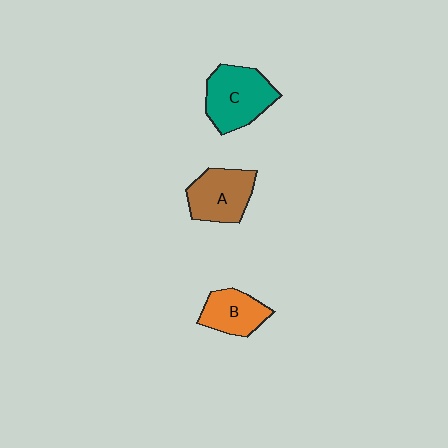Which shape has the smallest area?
Shape B (orange).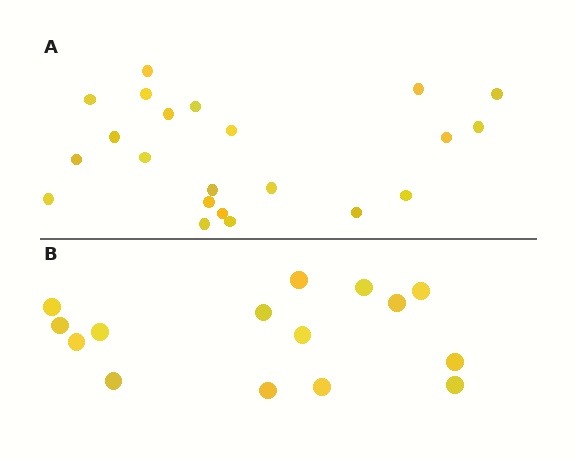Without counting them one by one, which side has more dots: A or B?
Region A (the top region) has more dots.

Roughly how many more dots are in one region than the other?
Region A has roughly 8 or so more dots than region B.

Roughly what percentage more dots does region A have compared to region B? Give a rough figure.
About 45% more.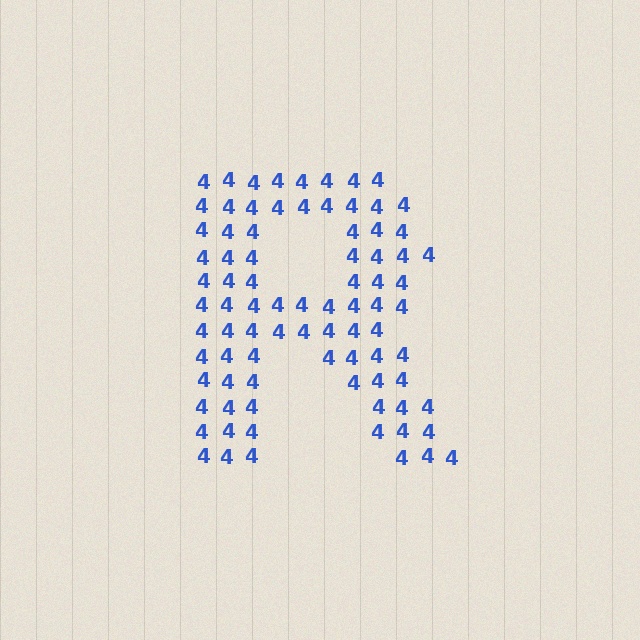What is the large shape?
The large shape is the letter R.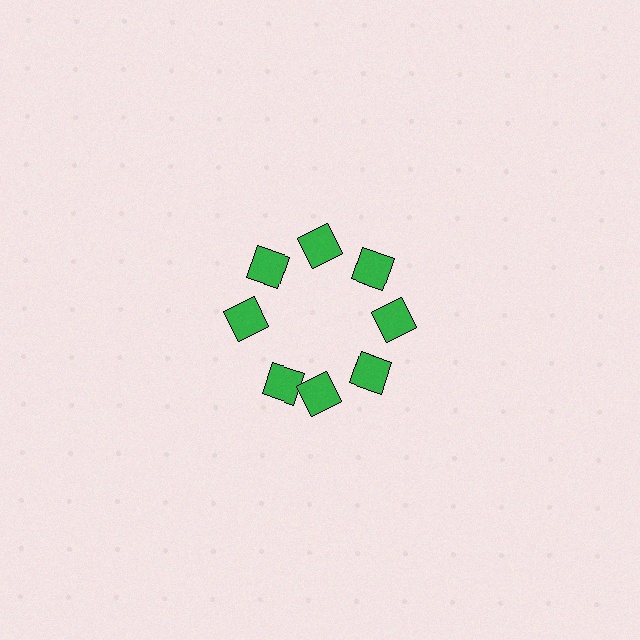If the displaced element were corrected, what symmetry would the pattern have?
It would have 8-fold rotational symmetry — the pattern would map onto itself every 45 degrees.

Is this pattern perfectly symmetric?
No. The 8 green squares are arranged in a ring, but one element near the 8 o'clock position is rotated out of alignment along the ring, breaking the 8-fold rotational symmetry.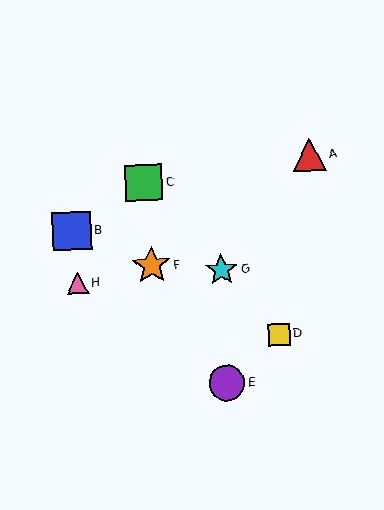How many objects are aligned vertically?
2 objects (E, G) are aligned vertically.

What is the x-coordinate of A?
Object A is at x≈309.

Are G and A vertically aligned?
No, G is at x≈221 and A is at x≈309.